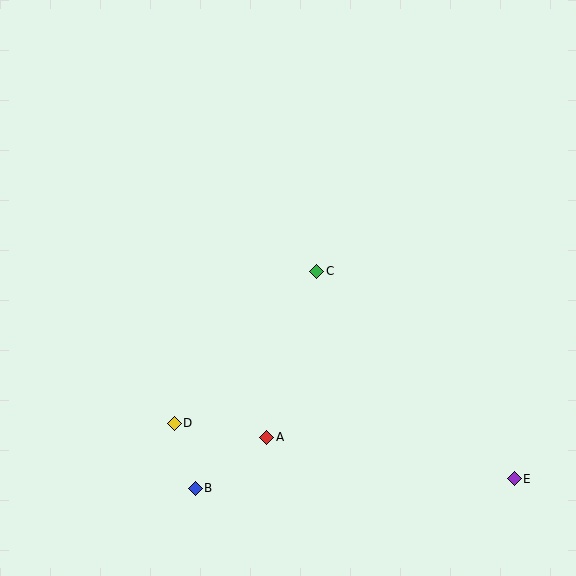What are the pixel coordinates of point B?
Point B is at (195, 488).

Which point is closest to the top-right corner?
Point C is closest to the top-right corner.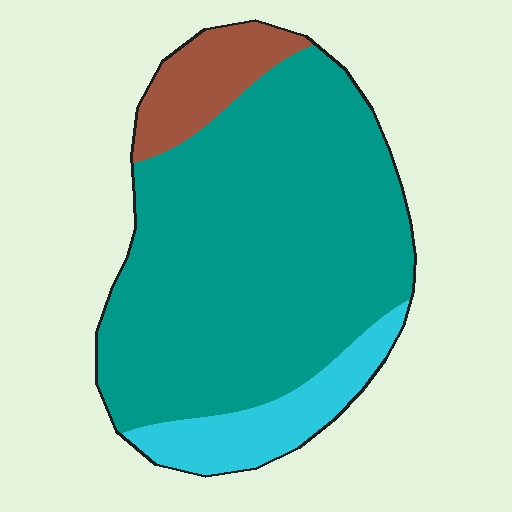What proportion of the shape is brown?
Brown takes up less than a sixth of the shape.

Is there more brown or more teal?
Teal.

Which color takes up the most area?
Teal, at roughly 75%.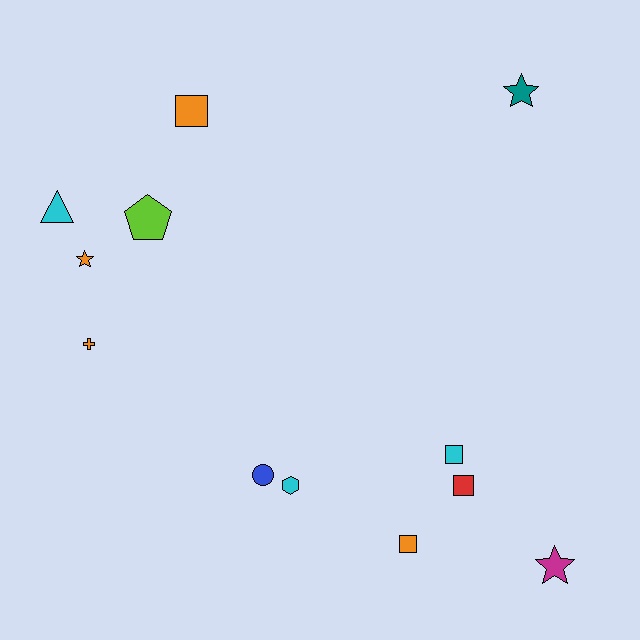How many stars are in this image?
There are 3 stars.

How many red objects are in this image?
There is 1 red object.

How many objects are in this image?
There are 12 objects.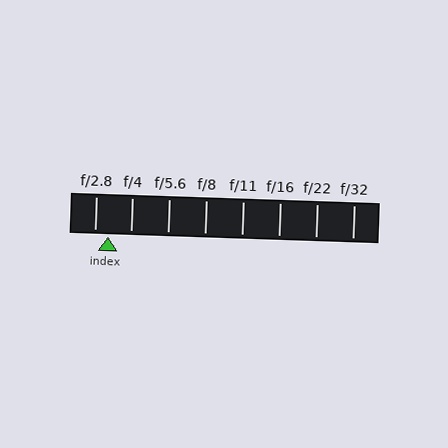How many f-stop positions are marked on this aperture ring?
There are 8 f-stop positions marked.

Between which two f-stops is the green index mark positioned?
The index mark is between f/2.8 and f/4.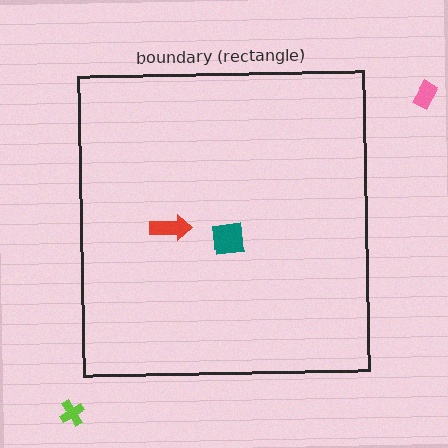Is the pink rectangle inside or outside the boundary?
Outside.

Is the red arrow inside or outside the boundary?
Inside.